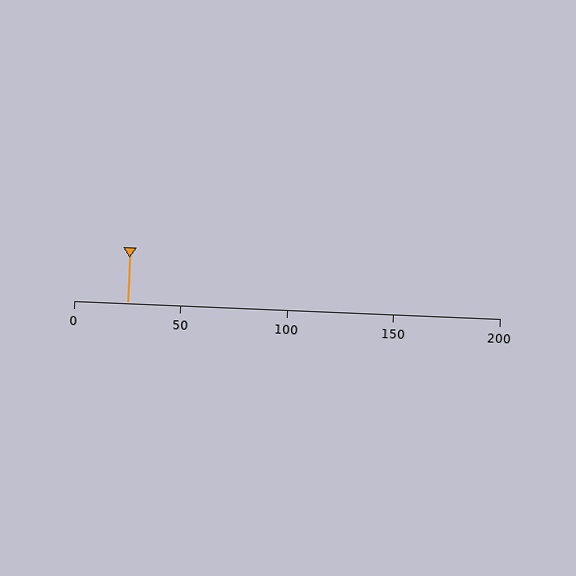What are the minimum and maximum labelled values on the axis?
The axis runs from 0 to 200.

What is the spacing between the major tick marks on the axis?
The major ticks are spaced 50 apart.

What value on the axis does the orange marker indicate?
The marker indicates approximately 25.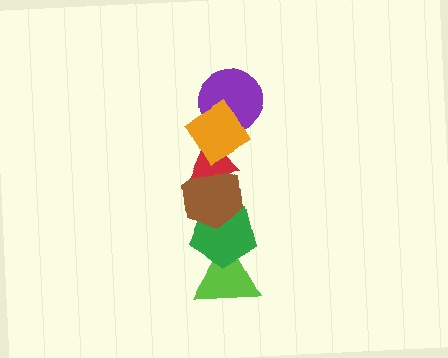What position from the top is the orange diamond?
The orange diamond is 1st from the top.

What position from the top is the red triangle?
The red triangle is 3rd from the top.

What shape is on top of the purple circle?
The orange diamond is on top of the purple circle.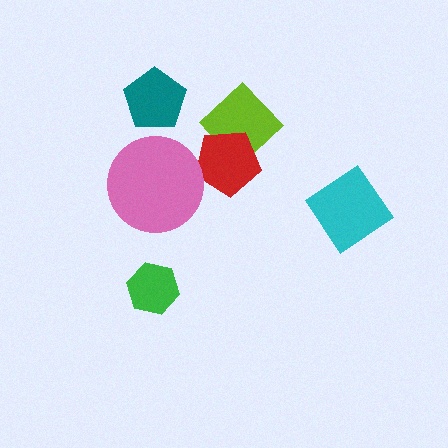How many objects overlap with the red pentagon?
1 object overlaps with the red pentagon.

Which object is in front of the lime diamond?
The red pentagon is in front of the lime diamond.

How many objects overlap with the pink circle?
0 objects overlap with the pink circle.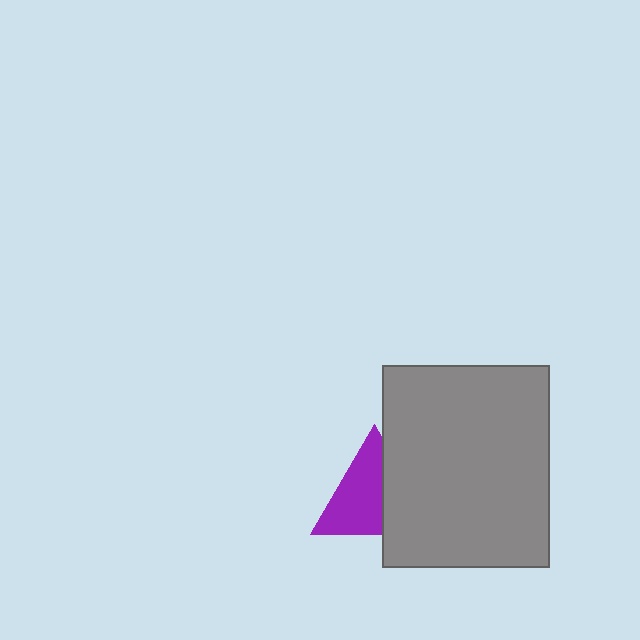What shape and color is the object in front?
The object in front is a gray rectangle.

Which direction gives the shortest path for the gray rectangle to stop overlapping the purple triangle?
Moving right gives the shortest separation.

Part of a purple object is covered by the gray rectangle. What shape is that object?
It is a triangle.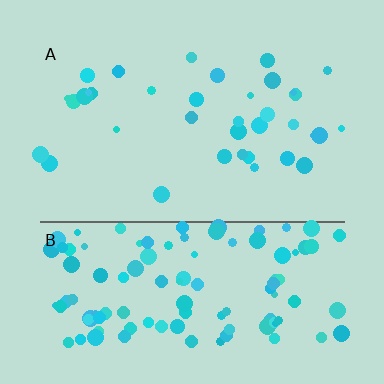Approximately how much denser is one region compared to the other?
Approximately 3.2× — region B over region A.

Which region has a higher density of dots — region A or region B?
B (the bottom).